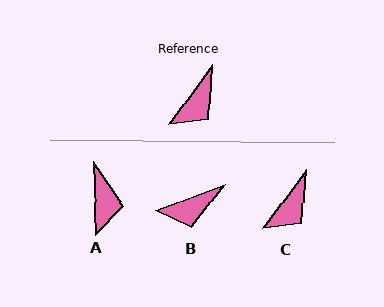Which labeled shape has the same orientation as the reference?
C.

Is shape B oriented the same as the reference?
No, it is off by about 33 degrees.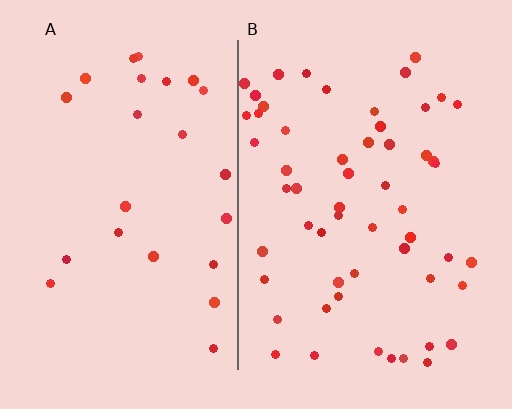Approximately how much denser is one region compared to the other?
Approximately 2.3× — region B over region A.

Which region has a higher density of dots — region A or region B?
B (the right).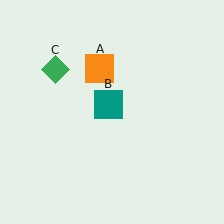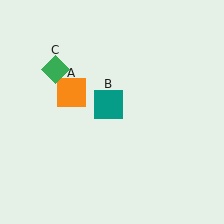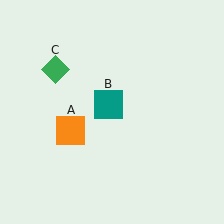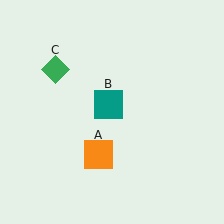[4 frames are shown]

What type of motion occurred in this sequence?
The orange square (object A) rotated counterclockwise around the center of the scene.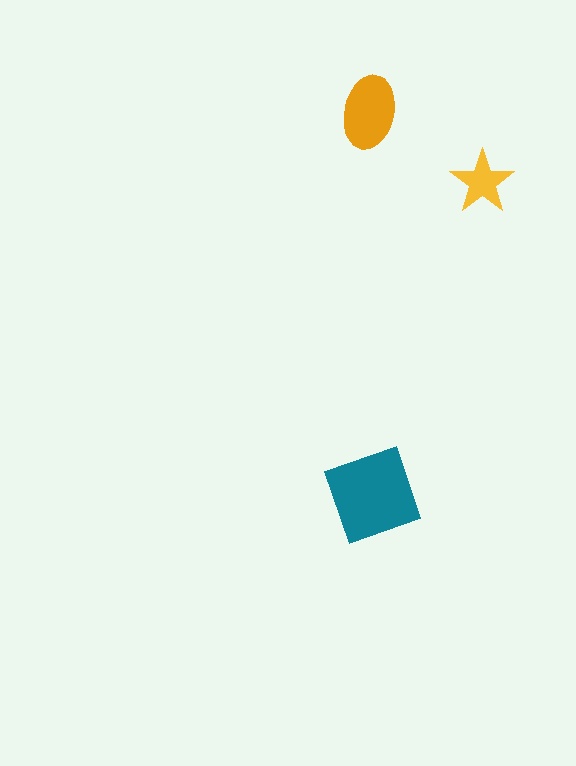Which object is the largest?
The teal square.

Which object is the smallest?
The yellow star.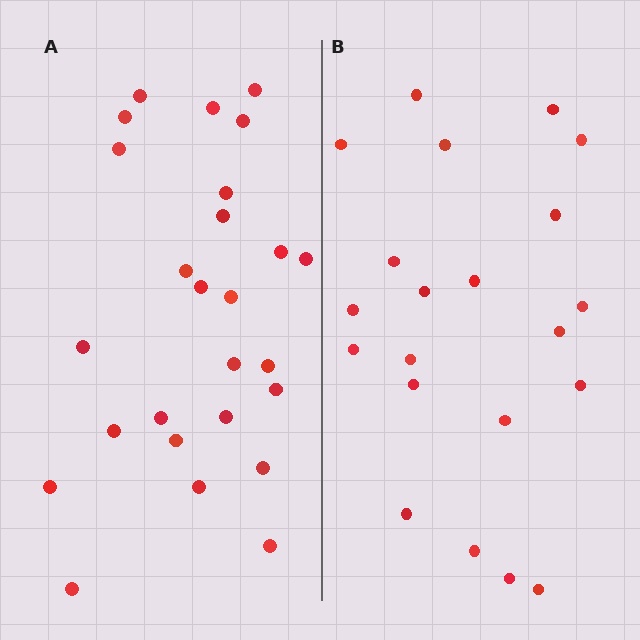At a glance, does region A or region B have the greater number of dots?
Region A (the left region) has more dots.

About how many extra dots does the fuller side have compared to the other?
Region A has about 5 more dots than region B.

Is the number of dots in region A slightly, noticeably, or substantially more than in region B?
Region A has only slightly more — the two regions are fairly close. The ratio is roughly 1.2 to 1.